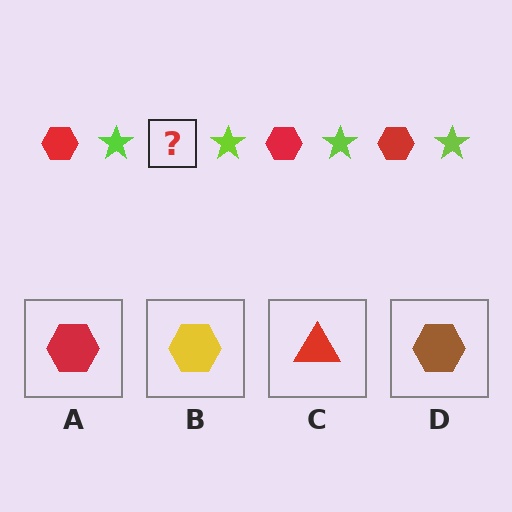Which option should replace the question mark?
Option A.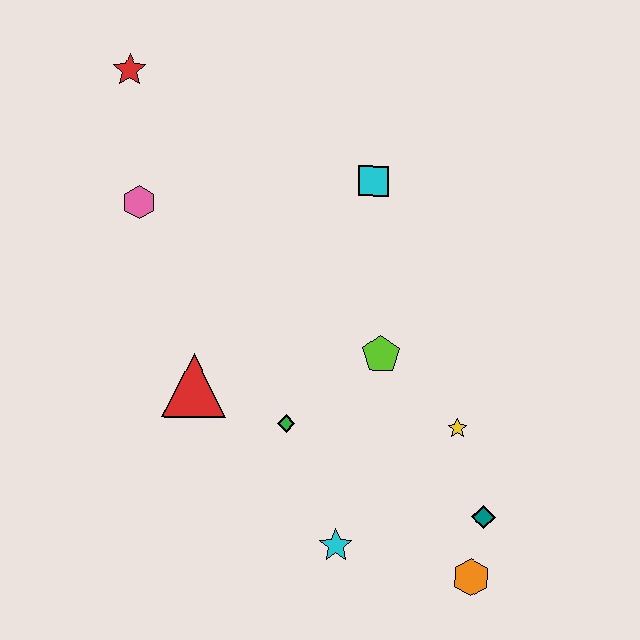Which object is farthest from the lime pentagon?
The red star is farthest from the lime pentagon.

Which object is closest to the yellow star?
The teal diamond is closest to the yellow star.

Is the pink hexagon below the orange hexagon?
No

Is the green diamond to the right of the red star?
Yes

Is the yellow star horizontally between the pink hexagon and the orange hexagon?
Yes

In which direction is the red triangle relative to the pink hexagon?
The red triangle is below the pink hexagon.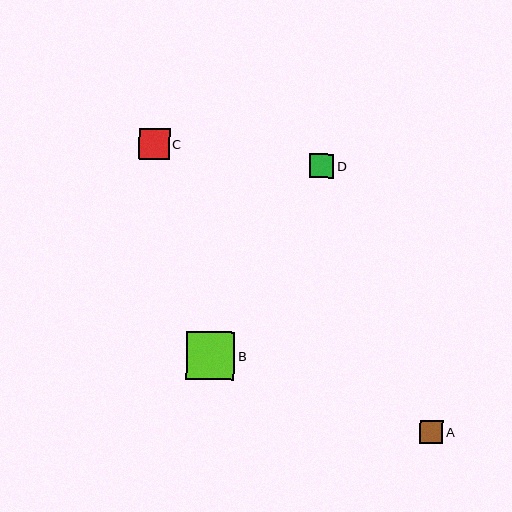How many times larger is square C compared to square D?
Square C is approximately 1.3 times the size of square D.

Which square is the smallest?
Square A is the smallest with a size of approximately 23 pixels.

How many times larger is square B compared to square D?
Square B is approximately 2.0 times the size of square D.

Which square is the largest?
Square B is the largest with a size of approximately 48 pixels.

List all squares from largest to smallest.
From largest to smallest: B, C, D, A.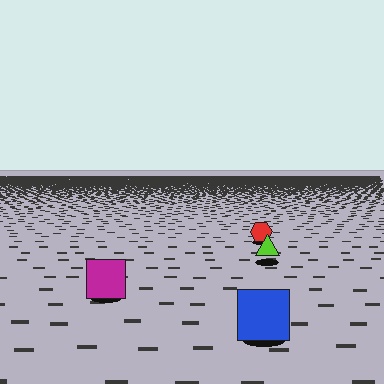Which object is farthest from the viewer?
The red hexagon is farthest from the viewer. It appears smaller and the ground texture around it is denser.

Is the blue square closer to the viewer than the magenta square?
Yes. The blue square is closer — you can tell from the texture gradient: the ground texture is coarser near it.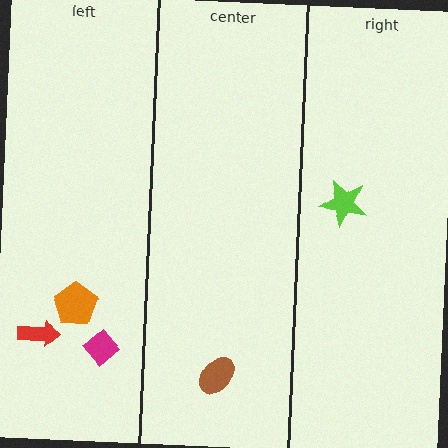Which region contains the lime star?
The right region.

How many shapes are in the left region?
3.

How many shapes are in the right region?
1.